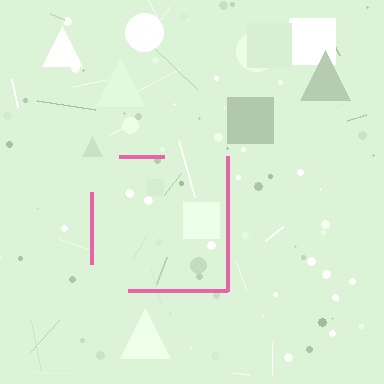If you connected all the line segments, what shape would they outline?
They would outline a square.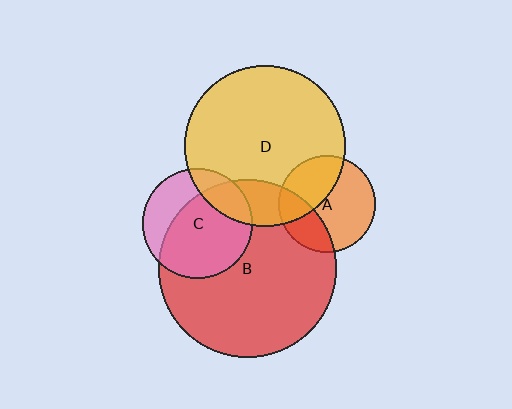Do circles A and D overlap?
Yes.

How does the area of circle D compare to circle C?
Approximately 2.1 times.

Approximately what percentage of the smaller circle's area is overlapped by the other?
Approximately 40%.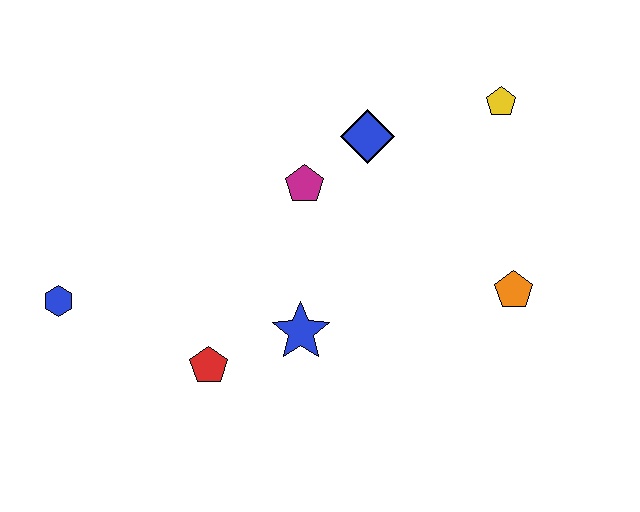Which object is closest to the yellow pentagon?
The blue diamond is closest to the yellow pentagon.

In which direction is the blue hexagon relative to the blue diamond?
The blue hexagon is to the left of the blue diamond.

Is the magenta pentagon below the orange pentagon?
No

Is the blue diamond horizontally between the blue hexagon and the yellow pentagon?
Yes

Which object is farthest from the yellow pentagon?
The blue hexagon is farthest from the yellow pentagon.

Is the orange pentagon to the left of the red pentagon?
No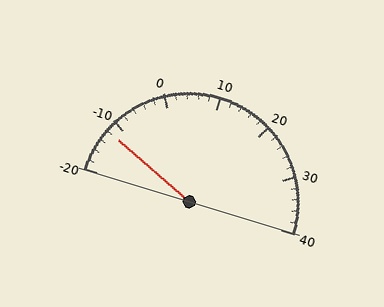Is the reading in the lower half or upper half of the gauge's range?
The reading is in the lower half of the range (-20 to 40).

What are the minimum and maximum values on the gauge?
The gauge ranges from -20 to 40.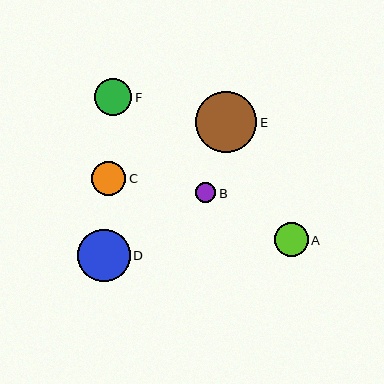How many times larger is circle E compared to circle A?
Circle E is approximately 1.8 times the size of circle A.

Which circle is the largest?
Circle E is the largest with a size of approximately 61 pixels.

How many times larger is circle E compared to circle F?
Circle E is approximately 1.7 times the size of circle F.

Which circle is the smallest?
Circle B is the smallest with a size of approximately 21 pixels.